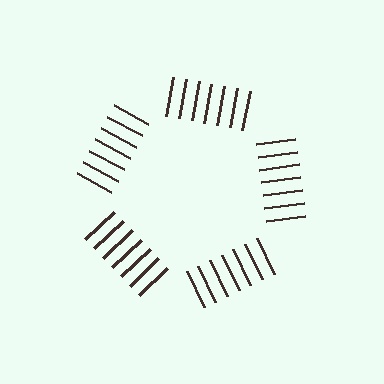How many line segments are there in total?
35 — 7 along each of the 5 edges.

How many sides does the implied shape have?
5 sides — the line-ends trace a pentagon.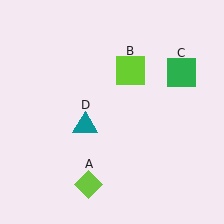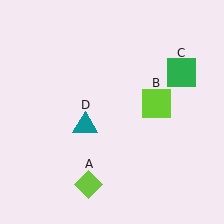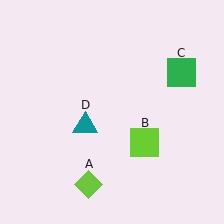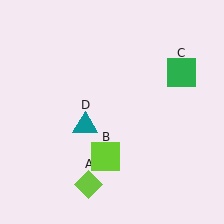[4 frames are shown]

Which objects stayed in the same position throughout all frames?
Lime diamond (object A) and green square (object C) and teal triangle (object D) remained stationary.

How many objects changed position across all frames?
1 object changed position: lime square (object B).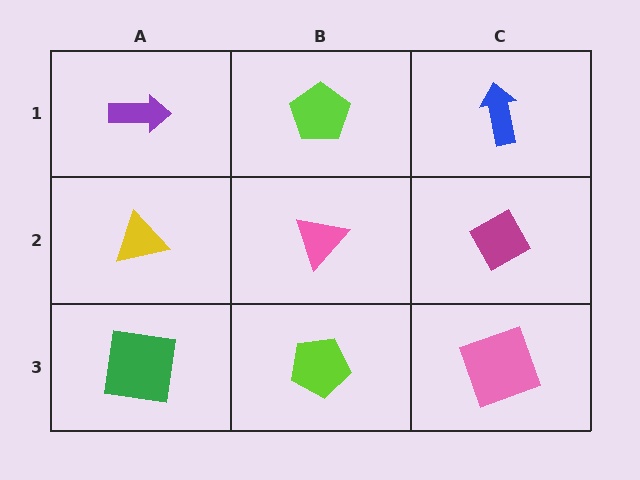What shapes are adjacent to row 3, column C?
A magenta diamond (row 2, column C), a lime pentagon (row 3, column B).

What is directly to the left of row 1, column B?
A purple arrow.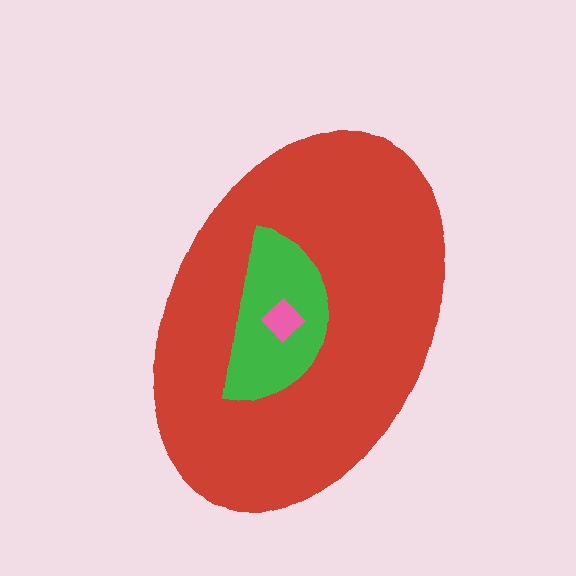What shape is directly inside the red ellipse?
The green semicircle.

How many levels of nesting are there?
3.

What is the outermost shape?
The red ellipse.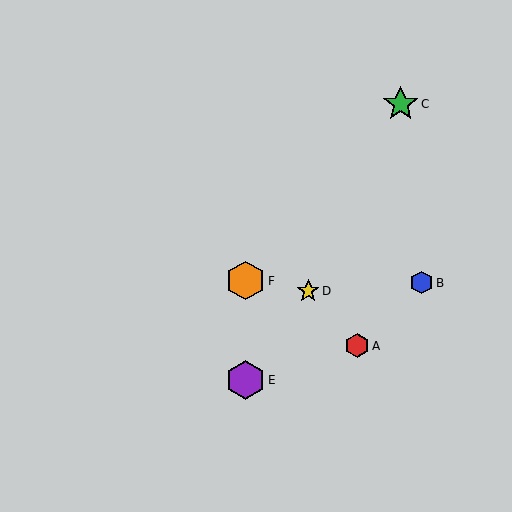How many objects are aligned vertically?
2 objects (E, F) are aligned vertically.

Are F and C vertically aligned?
No, F is at x≈245 and C is at x≈401.